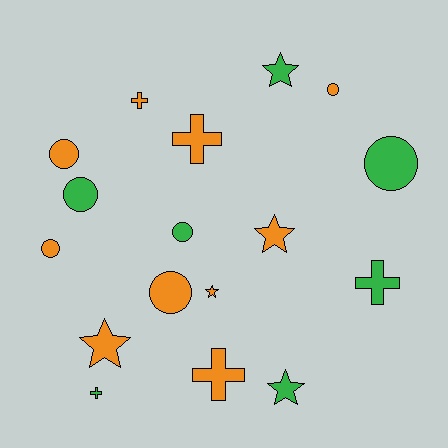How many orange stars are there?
There are 3 orange stars.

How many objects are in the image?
There are 17 objects.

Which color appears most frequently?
Orange, with 10 objects.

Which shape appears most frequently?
Circle, with 7 objects.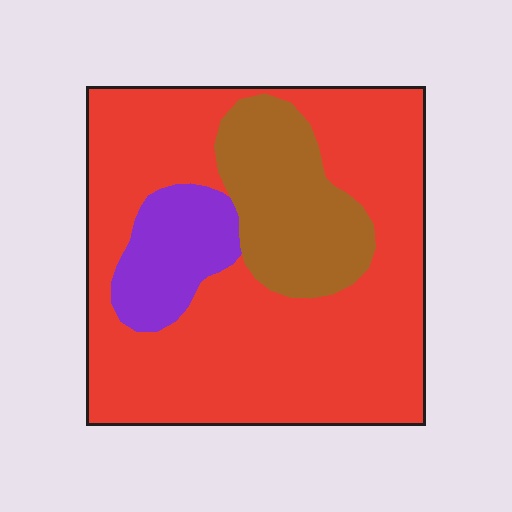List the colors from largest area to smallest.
From largest to smallest: red, brown, purple.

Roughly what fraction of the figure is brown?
Brown takes up about one fifth (1/5) of the figure.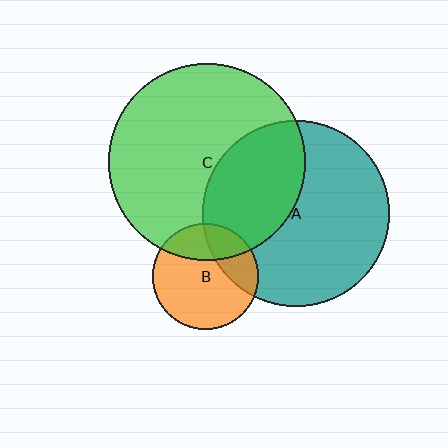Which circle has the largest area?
Circle C (green).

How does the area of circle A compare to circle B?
Approximately 3.1 times.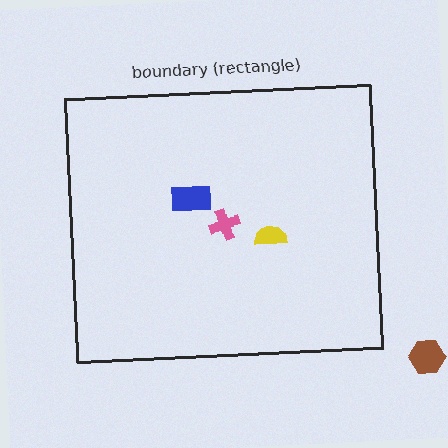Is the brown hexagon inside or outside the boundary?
Outside.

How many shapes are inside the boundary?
3 inside, 1 outside.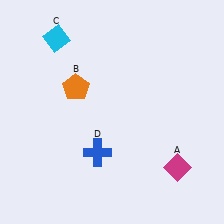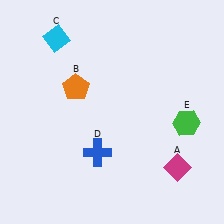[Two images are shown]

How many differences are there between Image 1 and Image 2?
There is 1 difference between the two images.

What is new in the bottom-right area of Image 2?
A green hexagon (E) was added in the bottom-right area of Image 2.